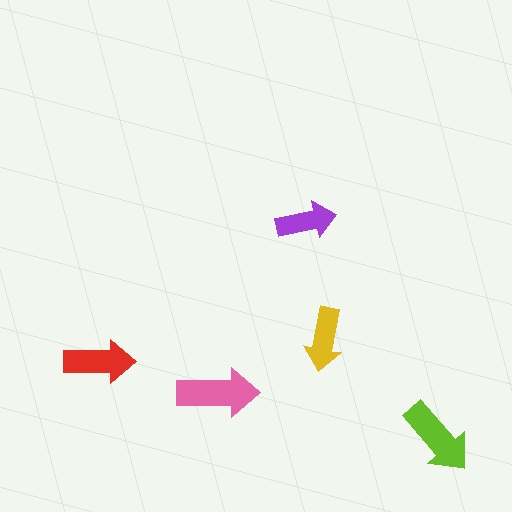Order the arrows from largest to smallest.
the pink one, the lime one, the red one, the yellow one, the purple one.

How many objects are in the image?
There are 5 objects in the image.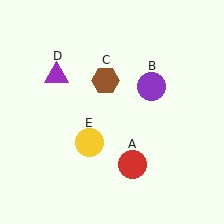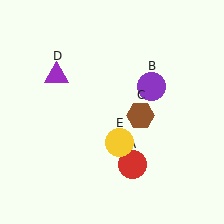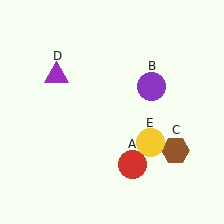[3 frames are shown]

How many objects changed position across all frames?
2 objects changed position: brown hexagon (object C), yellow circle (object E).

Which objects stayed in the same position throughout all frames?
Red circle (object A) and purple circle (object B) and purple triangle (object D) remained stationary.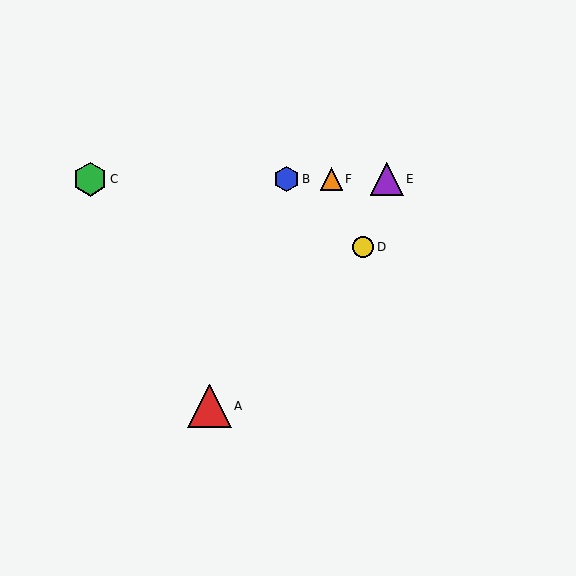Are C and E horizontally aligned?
Yes, both are at y≈179.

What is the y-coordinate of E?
Object E is at y≈179.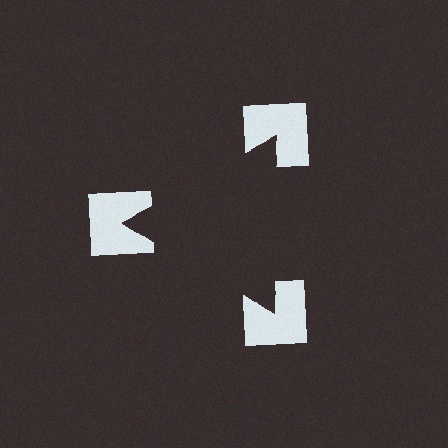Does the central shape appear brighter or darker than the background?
It typically appears slightly darker than the background, even though no actual brightness change is drawn.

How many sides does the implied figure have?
3 sides.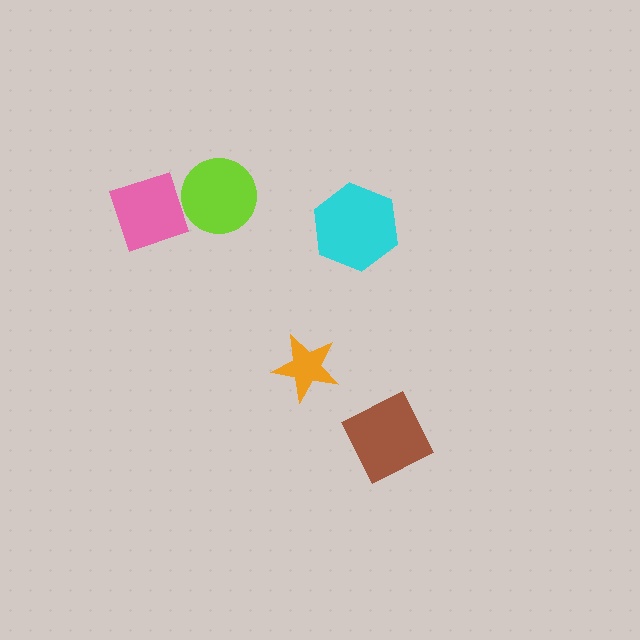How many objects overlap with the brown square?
0 objects overlap with the brown square.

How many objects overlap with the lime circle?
1 object overlaps with the lime circle.